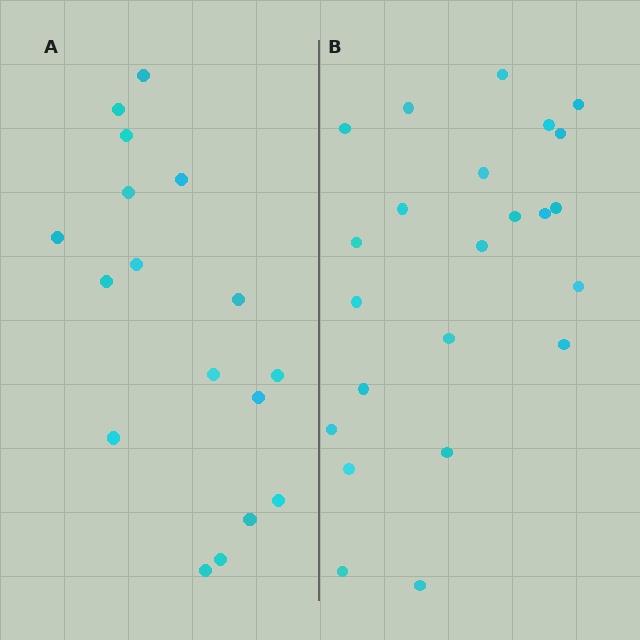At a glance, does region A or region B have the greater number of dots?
Region B (the right region) has more dots.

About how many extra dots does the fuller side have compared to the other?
Region B has about 6 more dots than region A.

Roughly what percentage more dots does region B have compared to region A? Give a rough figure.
About 35% more.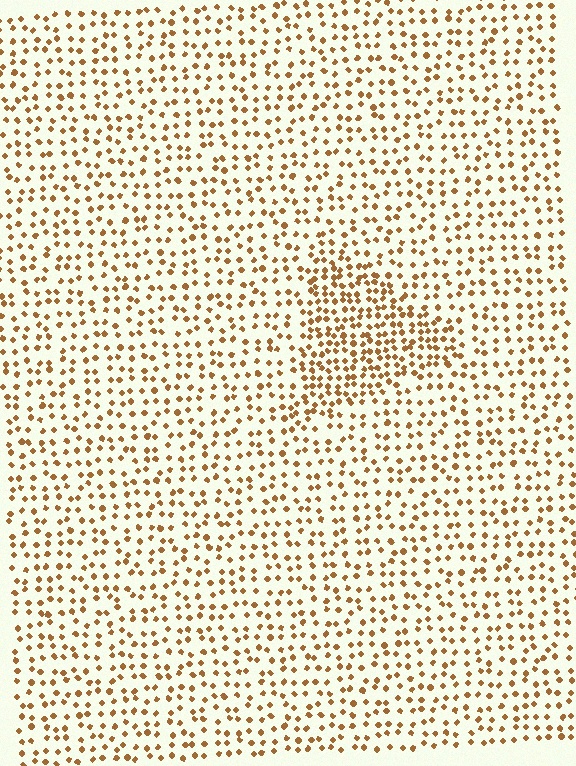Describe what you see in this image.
The image contains small brown elements arranged at two different densities. A triangle-shaped region is visible where the elements are more densely packed than the surrounding area.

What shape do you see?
I see a triangle.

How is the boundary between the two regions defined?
The boundary is defined by a change in element density (approximately 1.9x ratio). All elements are the same color, size, and shape.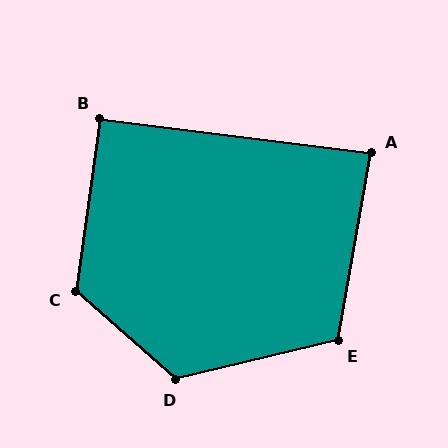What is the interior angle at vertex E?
Approximately 113 degrees (obtuse).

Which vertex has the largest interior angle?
D, at approximately 125 degrees.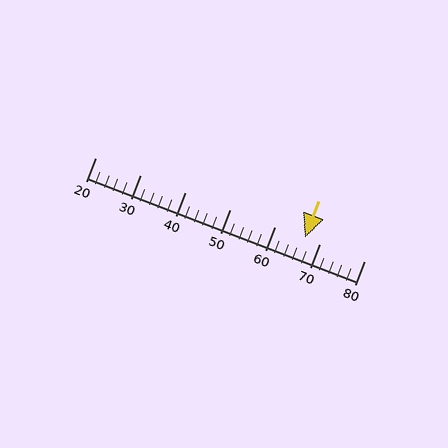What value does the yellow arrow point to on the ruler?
The yellow arrow points to approximately 67.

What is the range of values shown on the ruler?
The ruler shows values from 20 to 80.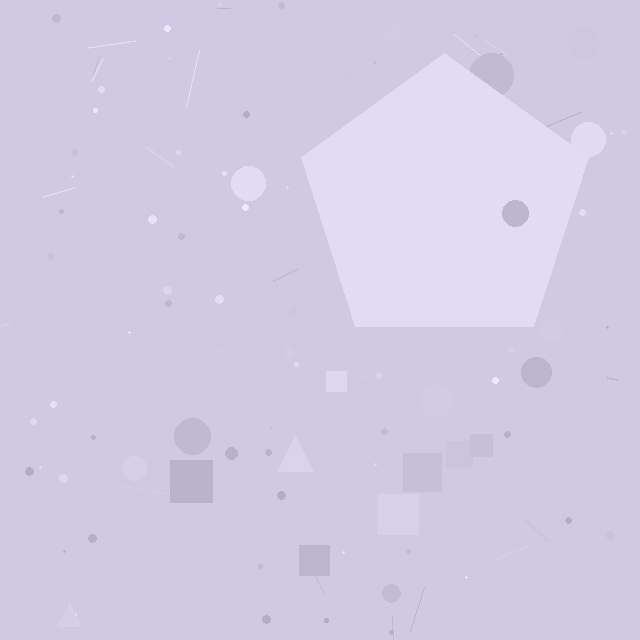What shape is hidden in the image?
A pentagon is hidden in the image.